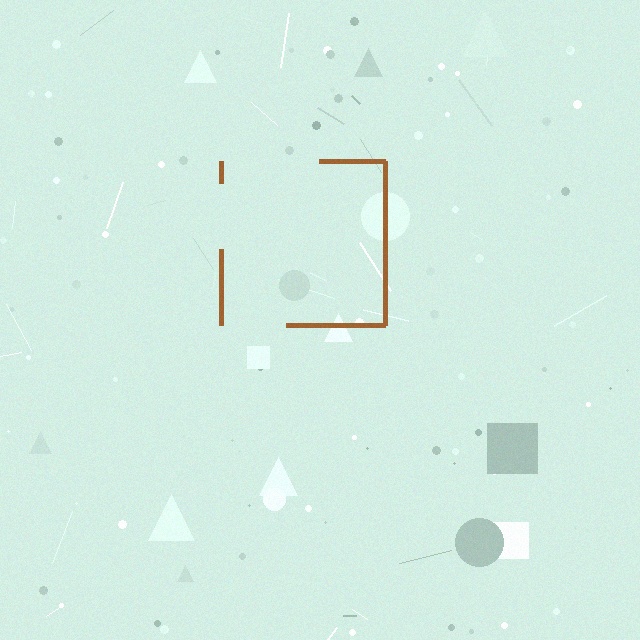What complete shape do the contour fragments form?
The contour fragments form a square.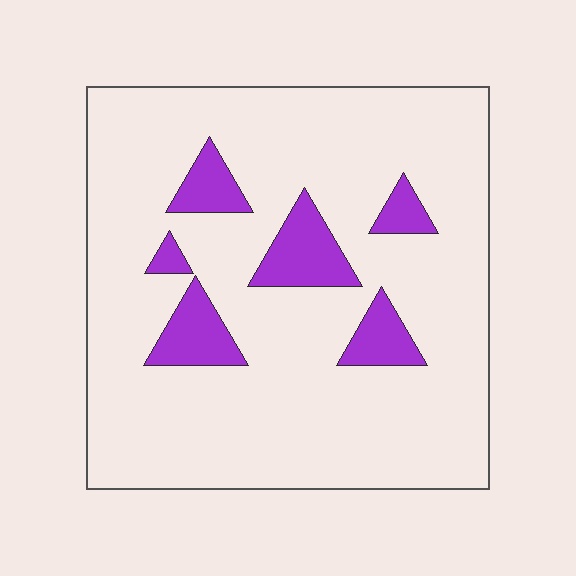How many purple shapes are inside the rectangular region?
6.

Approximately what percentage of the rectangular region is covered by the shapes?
Approximately 15%.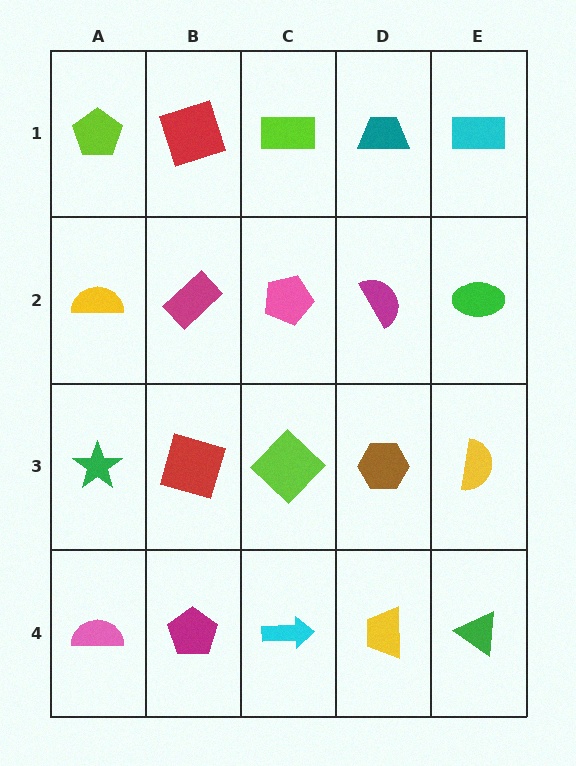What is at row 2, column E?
A green ellipse.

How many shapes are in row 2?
5 shapes.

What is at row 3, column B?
A red square.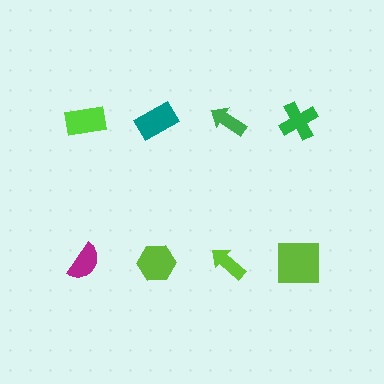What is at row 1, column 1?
A lime rectangle.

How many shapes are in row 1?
4 shapes.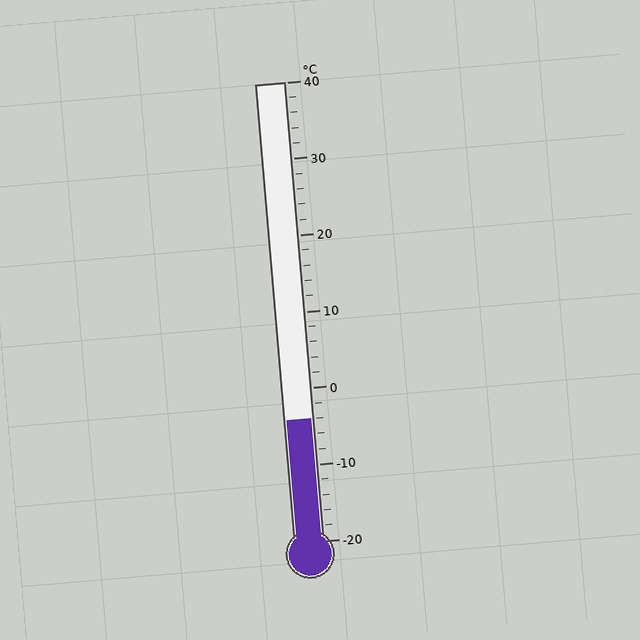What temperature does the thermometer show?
The thermometer shows approximately -4°C.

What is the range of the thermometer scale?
The thermometer scale ranges from -20°C to 40°C.